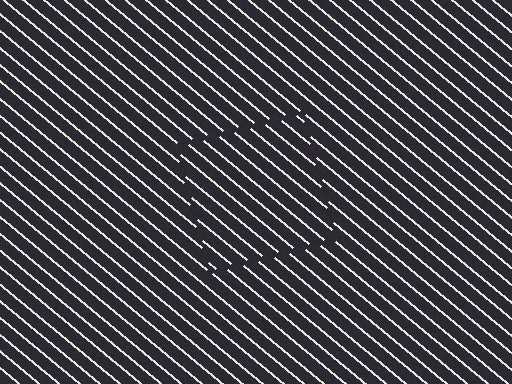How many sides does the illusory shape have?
4 sides — the line-ends trace a square.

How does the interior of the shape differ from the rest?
The interior of the shape contains the same grating, shifted by half a period — the contour is defined by the phase discontinuity where line-ends from the inner and outer gratings abut.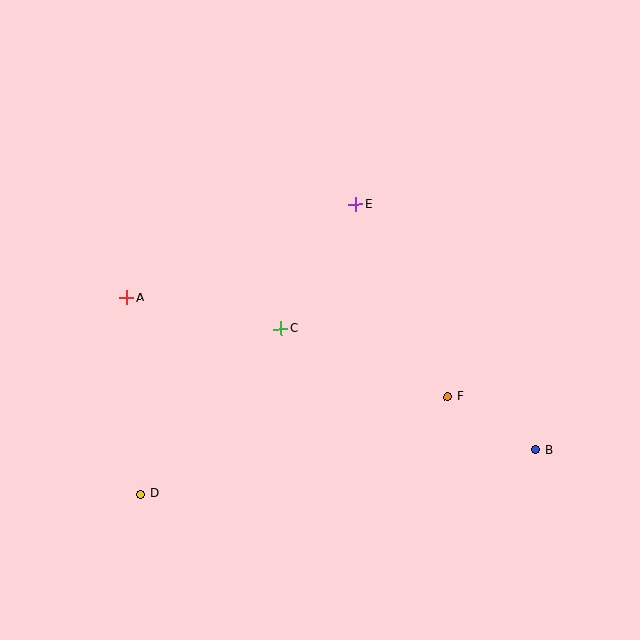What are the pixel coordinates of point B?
Point B is at (536, 450).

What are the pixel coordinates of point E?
Point E is at (355, 204).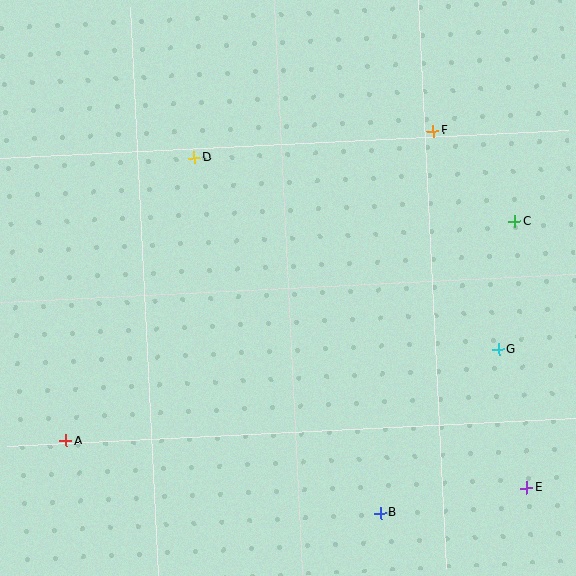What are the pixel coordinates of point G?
Point G is at (498, 350).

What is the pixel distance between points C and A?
The distance between C and A is 499 pixels.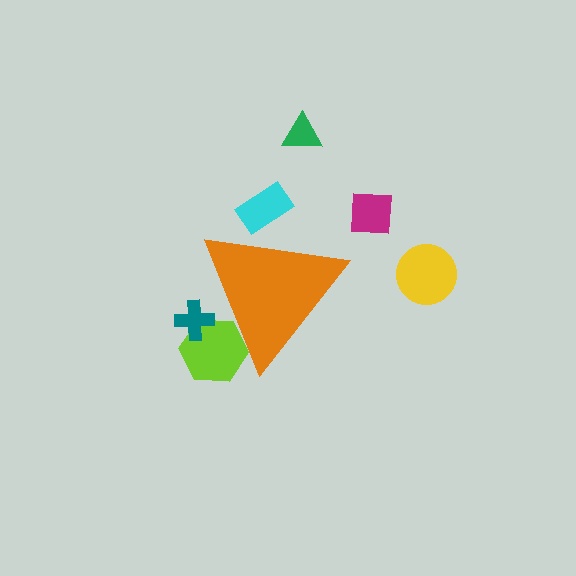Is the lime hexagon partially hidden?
Yes, the lime hexagon is partially hidden behind the orange triangle.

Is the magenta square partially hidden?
No, the magenta square is fully visible.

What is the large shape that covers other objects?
An orange triangle.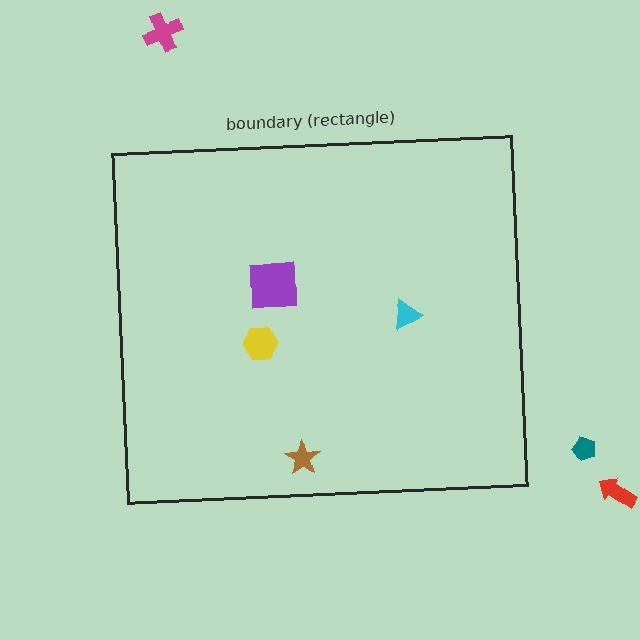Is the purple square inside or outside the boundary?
Inside.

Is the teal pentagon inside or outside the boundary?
Outside.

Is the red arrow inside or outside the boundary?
Outside.